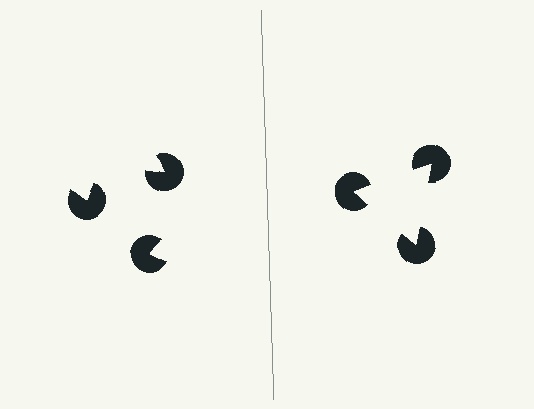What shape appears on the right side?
An illusory triangle.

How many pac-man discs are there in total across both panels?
6 — 3 on each side.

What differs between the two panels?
The pac-man discs are positioned identically on both sides; only the wedge orientations differ. On the right they align to a triangle; on the left they are misaligned.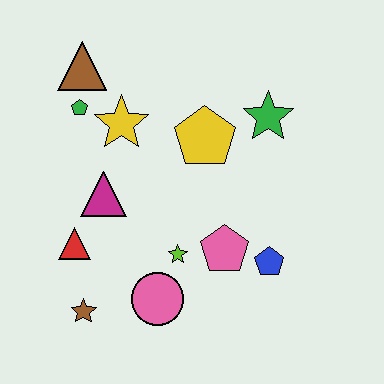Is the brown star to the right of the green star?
No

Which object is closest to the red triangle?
The magenta triangle is closest to the red triangle.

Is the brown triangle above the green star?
Yes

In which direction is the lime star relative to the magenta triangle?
The lime star is to the right of the magenta triangle.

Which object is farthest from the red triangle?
The green star is farthest from the red triangle.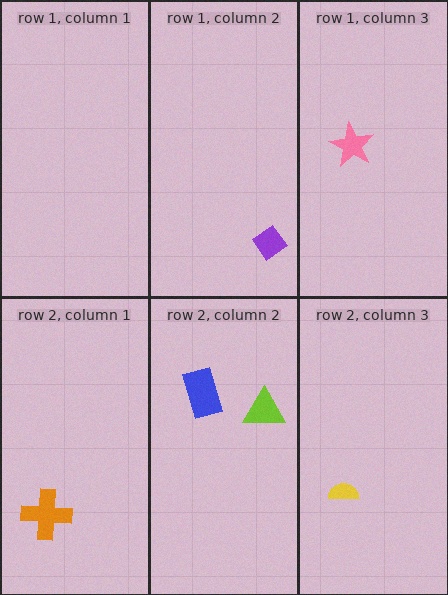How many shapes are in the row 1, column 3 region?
1.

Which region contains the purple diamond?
The row 1, column 2 region.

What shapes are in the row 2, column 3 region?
The yellow semicircle.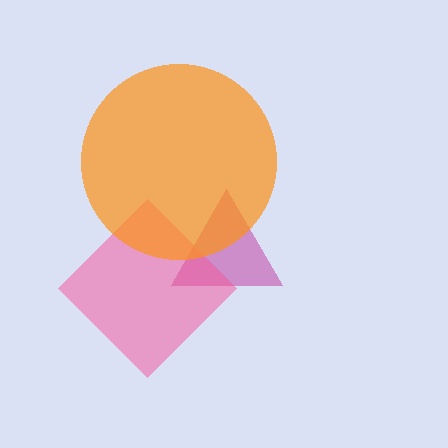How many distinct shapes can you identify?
There are 3 distinct shapes: a magenta triangle, a pink diamond, an orange circle.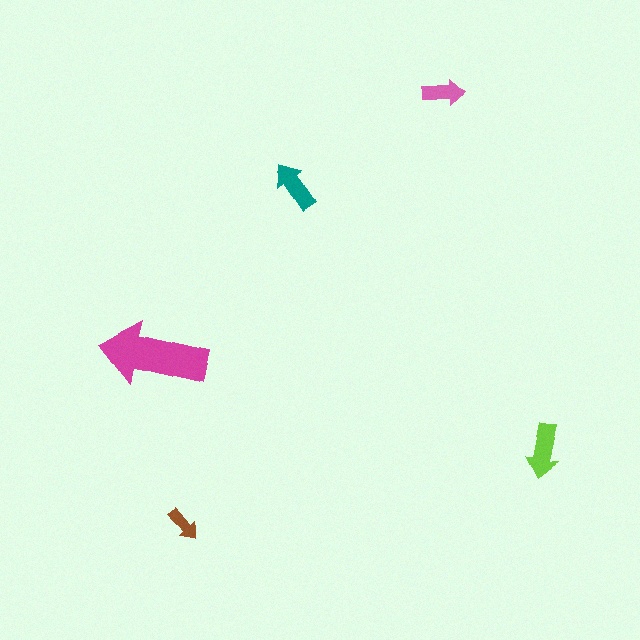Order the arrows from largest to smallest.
the magenta one, the lime one, the teal one, the pink one, the brown one.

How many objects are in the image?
There are 5 objects in the image.